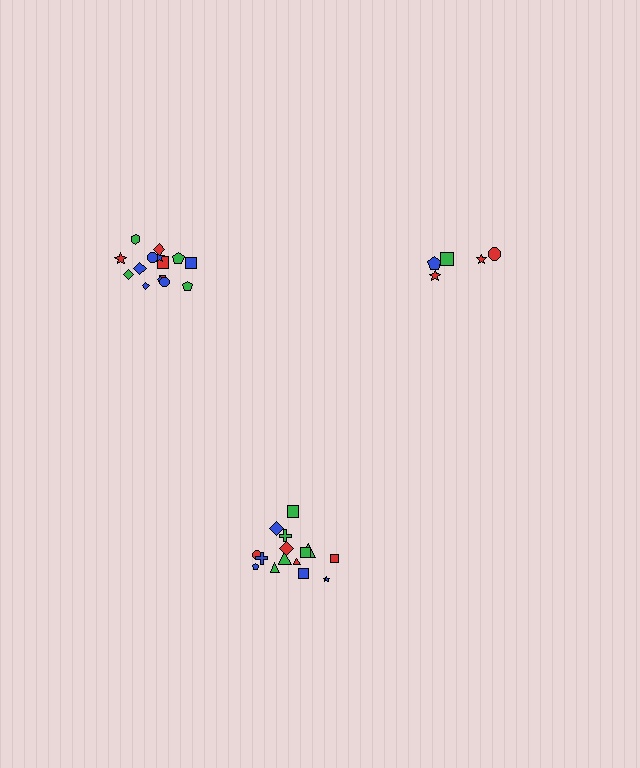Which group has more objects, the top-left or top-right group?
The top-left group.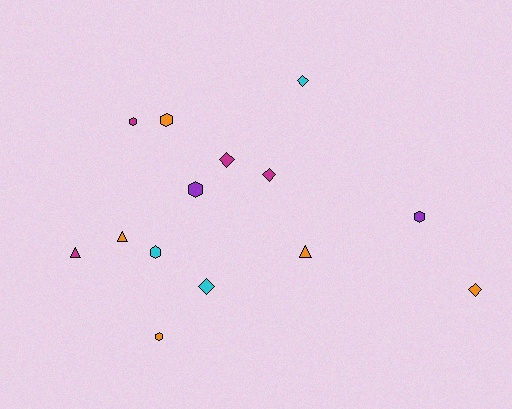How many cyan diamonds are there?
There are 2 cyan diamonds.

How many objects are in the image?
There are 14 objects.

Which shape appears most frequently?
Hexagon, with 6 objects.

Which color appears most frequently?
Orange, with 5 objects.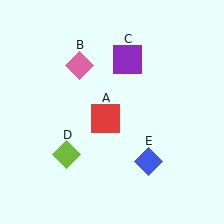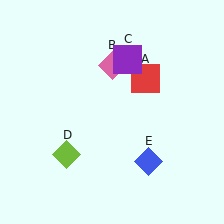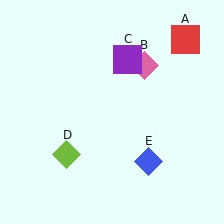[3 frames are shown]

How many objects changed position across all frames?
2 objects changed position: red square (object A), pink diamond (object B).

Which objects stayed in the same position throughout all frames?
Purple square (object C) and lime diamond (object D) and blue diamond (object E) remained stationary.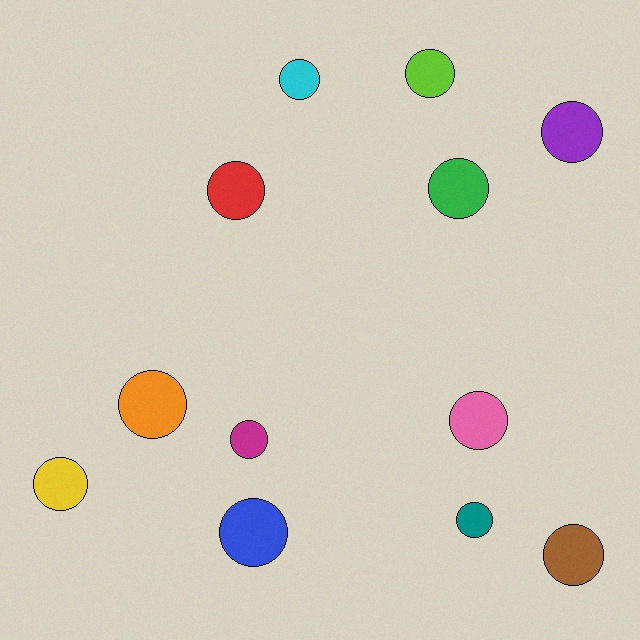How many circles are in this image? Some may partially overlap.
There are 12 circles.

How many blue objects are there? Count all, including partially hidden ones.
There is 1 blue object.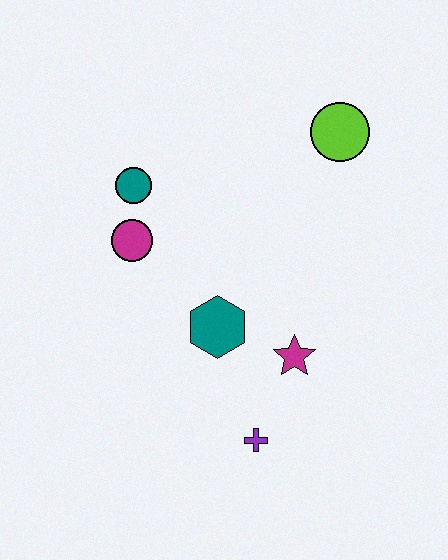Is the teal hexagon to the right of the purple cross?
No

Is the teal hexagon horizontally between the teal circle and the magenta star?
Yes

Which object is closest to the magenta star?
The teal hexagon is closest to the magenta star.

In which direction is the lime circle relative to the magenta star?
The lime circle is above the magenta star.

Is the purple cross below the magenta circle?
Yes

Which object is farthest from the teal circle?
The purple cross is farthest from the teal circle.